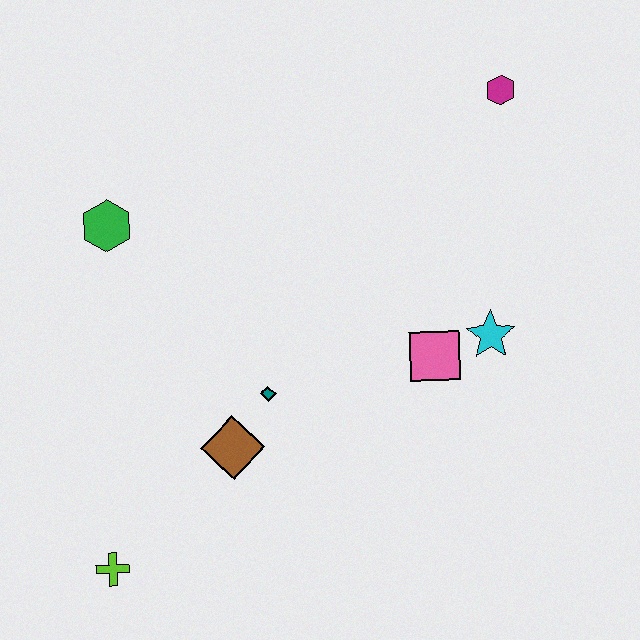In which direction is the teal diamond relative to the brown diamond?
The teal diamond is above the brown diamond.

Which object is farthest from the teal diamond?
The magenta hexagon is farthest from the teal diamond.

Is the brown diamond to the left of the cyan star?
Yes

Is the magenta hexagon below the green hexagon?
No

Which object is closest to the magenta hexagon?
The cyan star is closest to the magenta hexagon.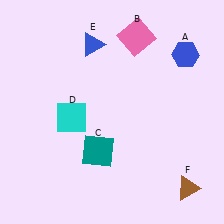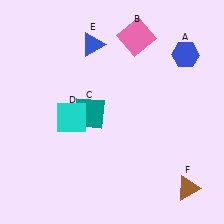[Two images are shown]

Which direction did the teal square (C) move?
The teal square (C) moved up.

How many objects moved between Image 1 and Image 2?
1 object moved between the two images.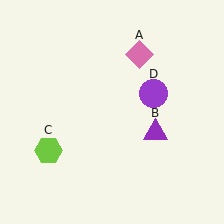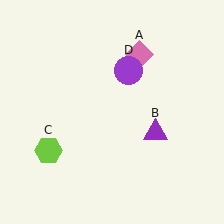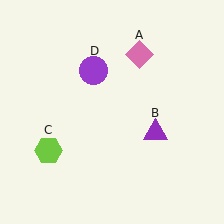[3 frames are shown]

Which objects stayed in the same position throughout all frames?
Pink diamond (object A) and purple triangle (object B) and lime hexagon (object C) remained stationary.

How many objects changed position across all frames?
1 object changed position: purple circle (object D).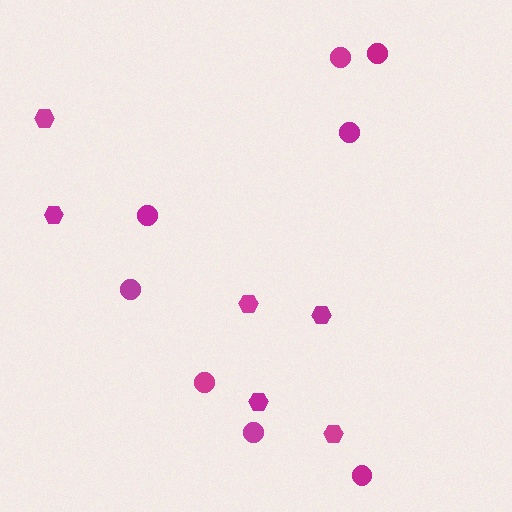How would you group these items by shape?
There are 2 groups: one group of hexagons (6) and one group of circles (8).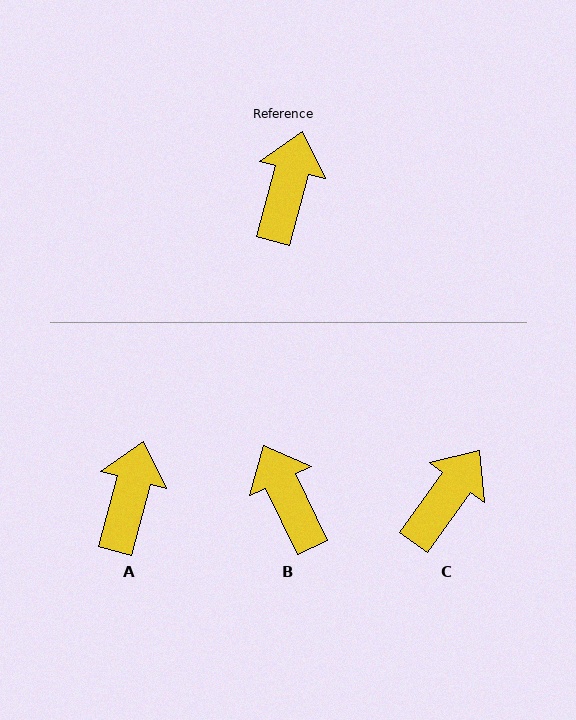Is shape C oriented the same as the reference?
No, it is off by about 21 degrees.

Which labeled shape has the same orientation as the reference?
A.